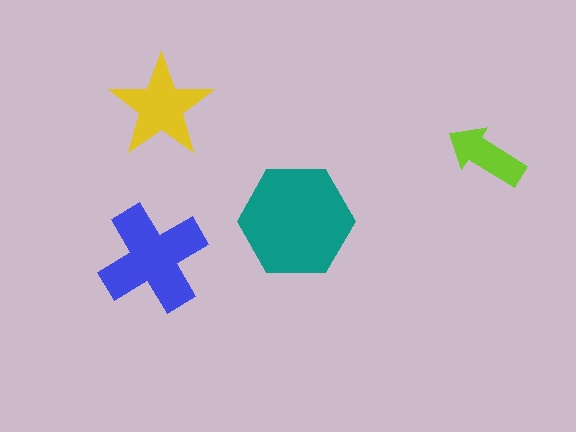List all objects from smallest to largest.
The lime arrow, the yellow star, the blue cross, the teal hexagon.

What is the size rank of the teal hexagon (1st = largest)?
1st.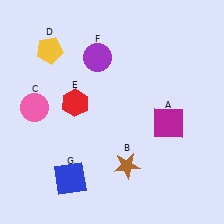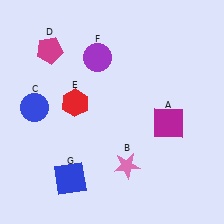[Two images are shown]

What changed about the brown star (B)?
In Image 1, B is brown. In Image 2, it changed to pink.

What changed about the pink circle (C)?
In Image 1, C is pink. In Image 2, it changed to blue.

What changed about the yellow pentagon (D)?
In Image 1, D is yellow. In Image 2, it changed to magenta.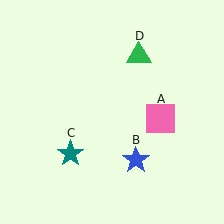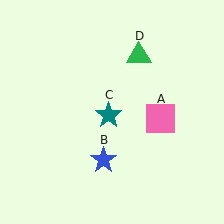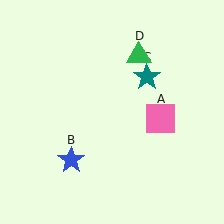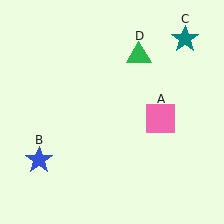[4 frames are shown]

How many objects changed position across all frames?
2 objects changed position: blue star (object B), teal star (object C).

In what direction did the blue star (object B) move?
The blue star (object B) moved left.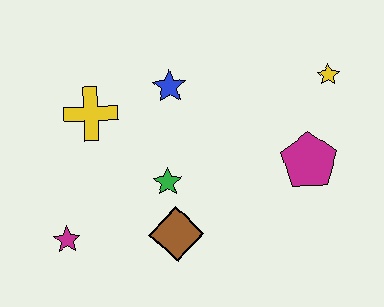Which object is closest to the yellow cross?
The blue star is closest to the yellow cross.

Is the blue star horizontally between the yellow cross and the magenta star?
No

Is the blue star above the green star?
Yes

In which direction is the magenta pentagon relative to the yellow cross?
The magenta pentagon is to the right of the yellow cross.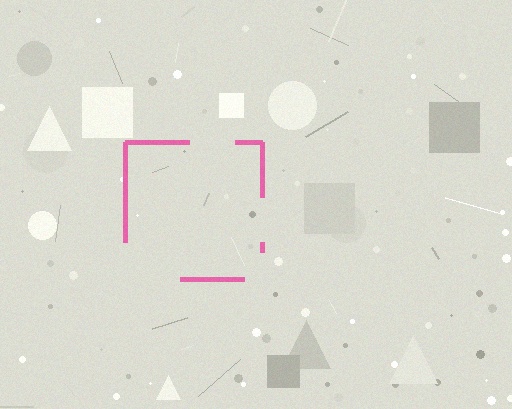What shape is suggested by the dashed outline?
The dashed outline suggests a square.